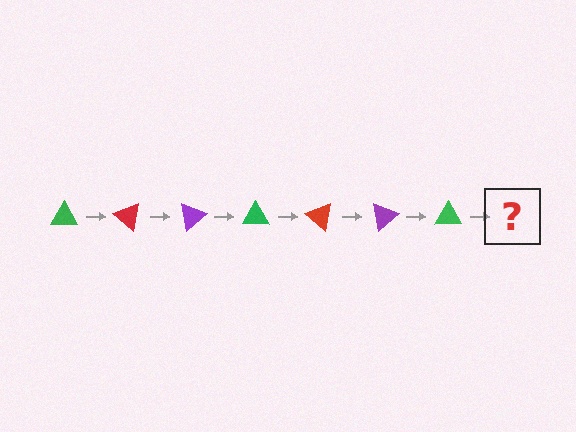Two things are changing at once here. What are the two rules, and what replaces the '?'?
The two rules are that it rotates 40 degrees each step and the color cycles through green, red, and purple. The '?' should be a red triangle, rotated 280 degrees from the start.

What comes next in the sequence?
The next element should be a red triangle, rotated 280 degrees from the start.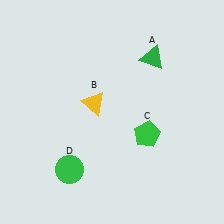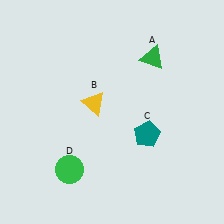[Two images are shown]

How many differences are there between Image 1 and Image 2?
There is 1 difference between the two images.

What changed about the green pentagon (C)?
In Image 1, C is green. In Image 2, it changed to teal.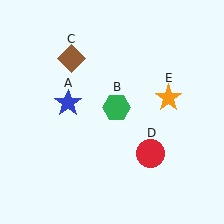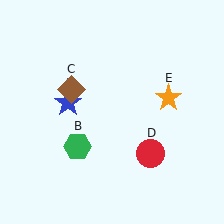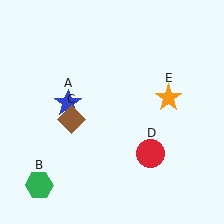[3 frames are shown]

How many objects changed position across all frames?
2 objects changed position: green hexagon (object B), brown diamond (object C).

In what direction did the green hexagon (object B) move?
The green hexagon (object B) moved down and to the left.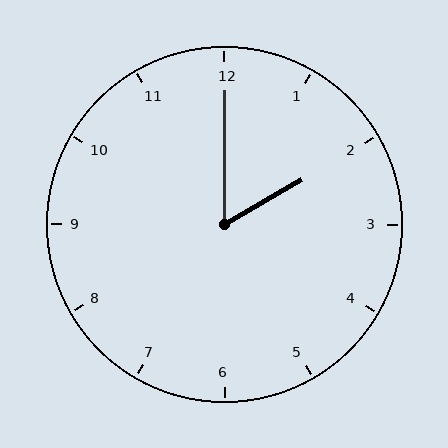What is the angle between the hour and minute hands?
Approximately 60 degrees.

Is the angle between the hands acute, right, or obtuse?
It is acute.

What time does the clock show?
2:00.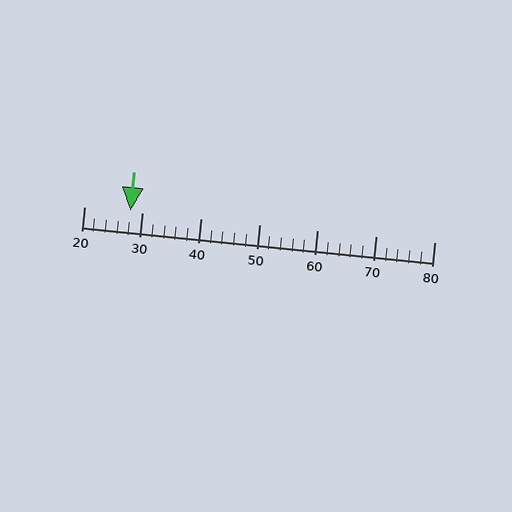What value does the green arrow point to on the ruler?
The green arrow points to approximately 28.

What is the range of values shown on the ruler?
The ruler shows values from 20 to 80.